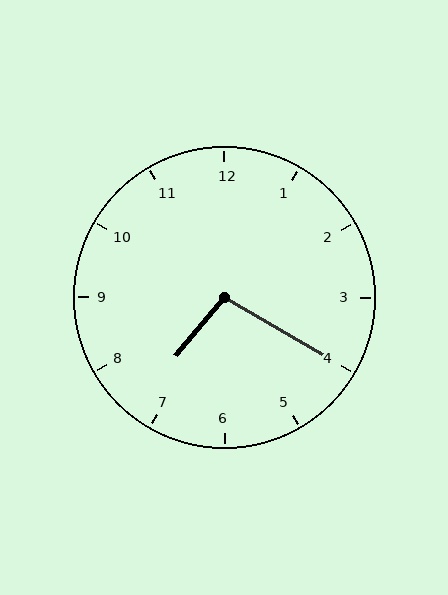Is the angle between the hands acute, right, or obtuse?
It is obtuse.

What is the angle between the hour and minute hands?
Approximately 100 degrees.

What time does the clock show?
7:20.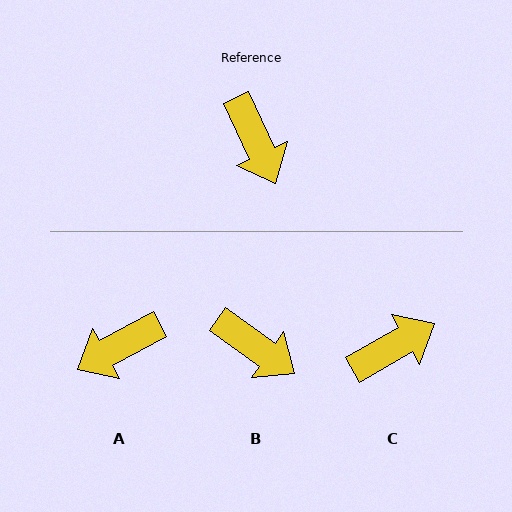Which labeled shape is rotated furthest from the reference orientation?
C, about 95 degrees away.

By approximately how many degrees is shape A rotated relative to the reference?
Approximately 86 degrees clockwise.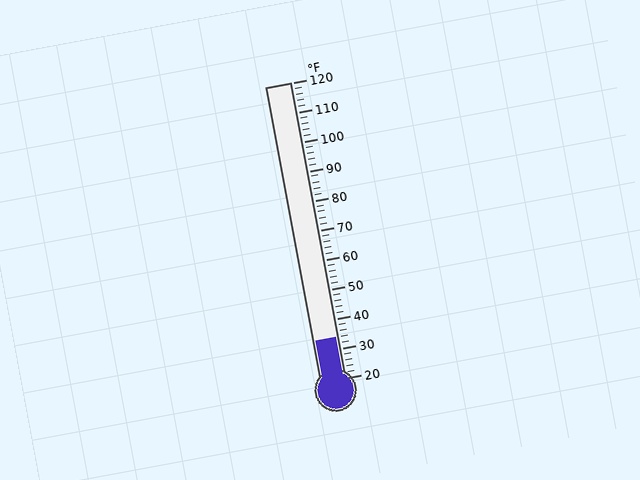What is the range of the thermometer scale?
The thermometer scale ranges from 20°F to 120°F.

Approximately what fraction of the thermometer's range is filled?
The thermometer is filled to approximately 15% of its range.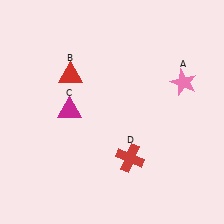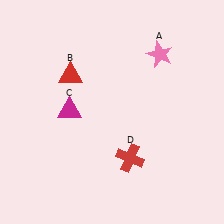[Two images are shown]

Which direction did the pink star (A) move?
The pink star (A) moved up.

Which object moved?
The pink star (A) moved up.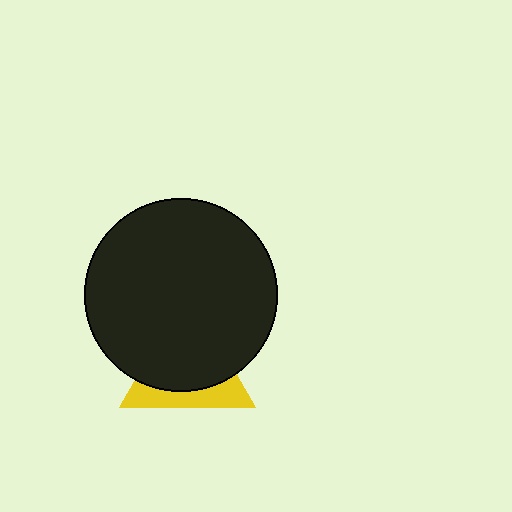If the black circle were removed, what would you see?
You would see the complete yellow triangle.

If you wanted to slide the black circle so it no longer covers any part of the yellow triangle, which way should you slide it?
Slide it up — that is the most direct way to separate the two shapes.